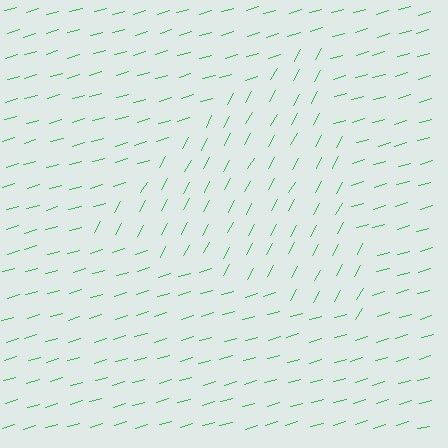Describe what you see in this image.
The image is filled with small green line segments. A triangle region in the image has lines oriented differently from the surrounding lines, creating a visible texture boundary.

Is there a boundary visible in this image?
Yes, there is a texture boundary formed by a change in line orientation.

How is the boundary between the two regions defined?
The boundary is defined purely by a change in line orientation (approximately 45 degrees difference). All lines are the same color and thickness.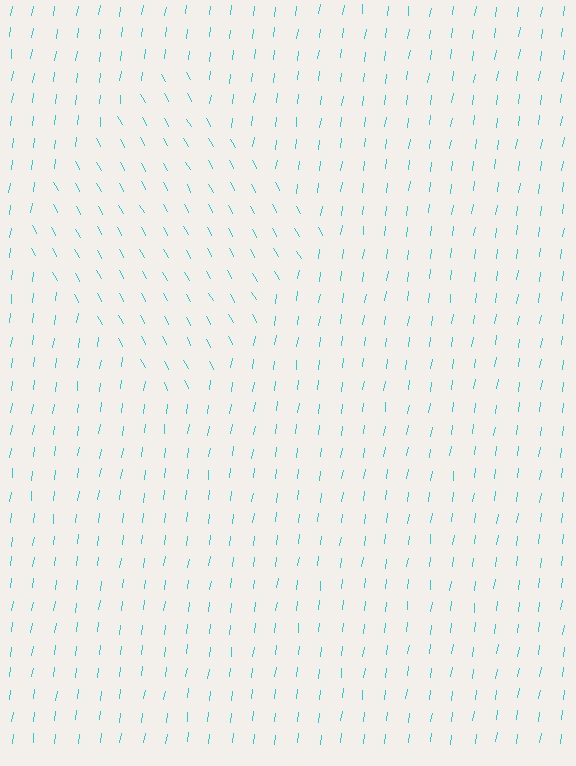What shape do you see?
I see a diamond.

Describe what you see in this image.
The image is filled with small cyan line segments. A diamond region in the image has lines oriented differently from the surrounding lines, creating a visible texture boundary.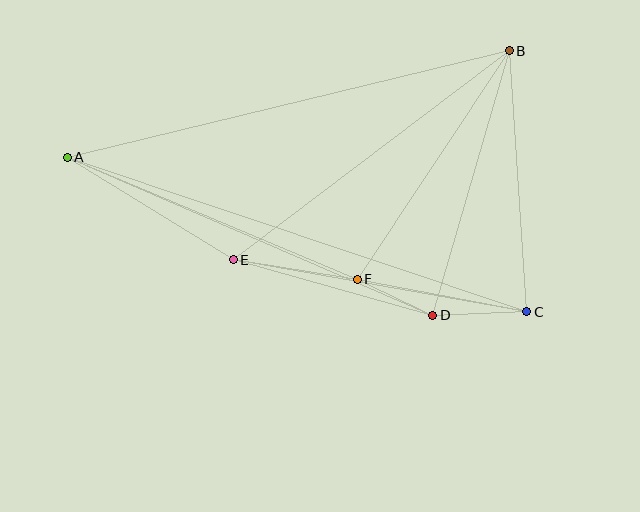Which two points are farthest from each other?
Points A and C are farthest from each other.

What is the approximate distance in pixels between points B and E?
The distance between B and E is approximately 346 pixels.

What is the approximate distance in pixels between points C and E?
The distance between C and E is approximately 298 pixels.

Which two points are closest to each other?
Points D and F are closest to each other.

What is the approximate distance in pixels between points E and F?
The distance between E and F is approximately 126 pixels.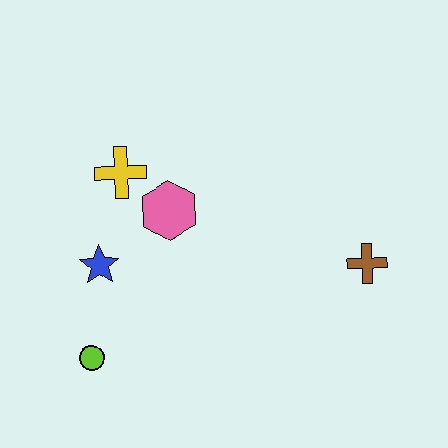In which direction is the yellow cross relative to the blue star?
The yellow cross is above the blue star.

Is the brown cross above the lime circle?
Yes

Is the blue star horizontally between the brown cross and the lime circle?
Yes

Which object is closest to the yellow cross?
The pink hexagon is closest to the yellow cross.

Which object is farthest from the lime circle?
The brown cross is farthest from the lime circle.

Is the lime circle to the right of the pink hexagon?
No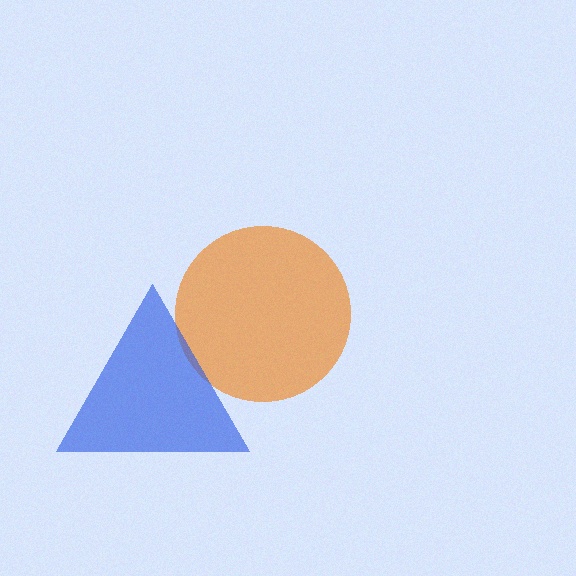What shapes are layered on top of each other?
The layered shapes are: an orange circle, a blue triangle.